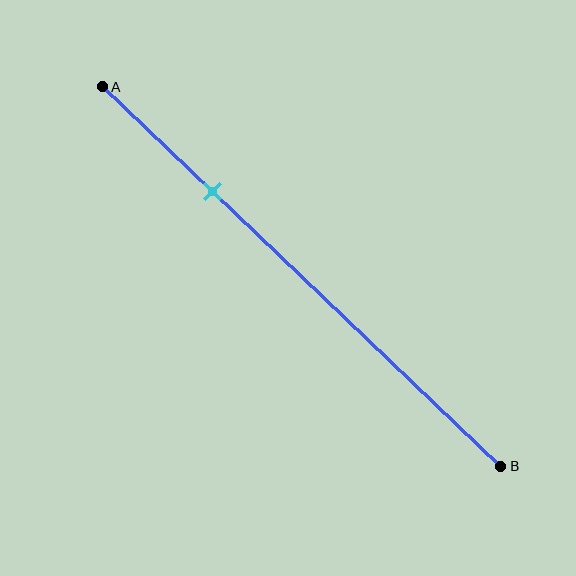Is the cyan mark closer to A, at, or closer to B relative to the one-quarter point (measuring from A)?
The cyan mark is approximately at the one-quarter point of segment AB.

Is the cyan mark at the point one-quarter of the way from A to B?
Yes, the mark is approximately at the one-quarter point.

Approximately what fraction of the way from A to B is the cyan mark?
The cyan mark is approximately 30% of the way from A to B.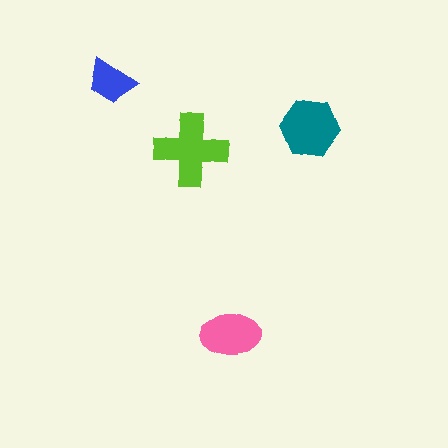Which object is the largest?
The lime cross.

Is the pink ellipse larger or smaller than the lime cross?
Smaller.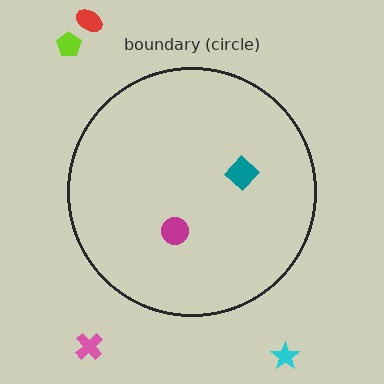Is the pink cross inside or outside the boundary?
Outside.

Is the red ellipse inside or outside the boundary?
Outside.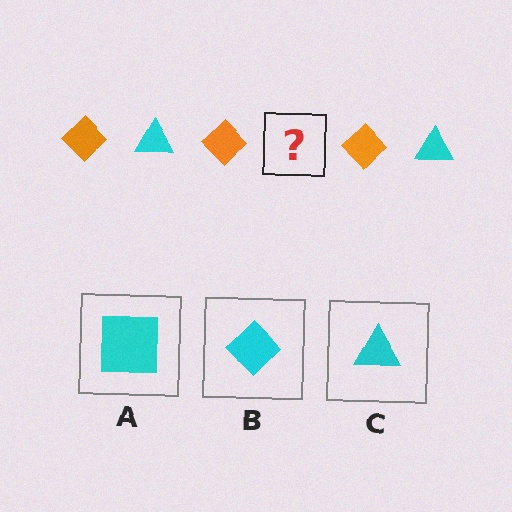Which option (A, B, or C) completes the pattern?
C.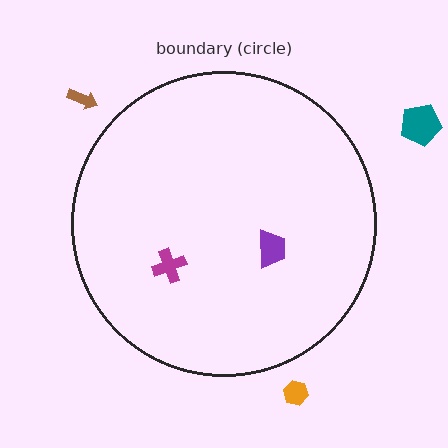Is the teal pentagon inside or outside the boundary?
Outside.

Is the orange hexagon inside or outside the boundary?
Outside.